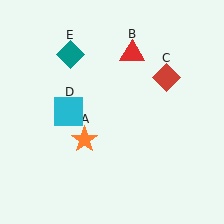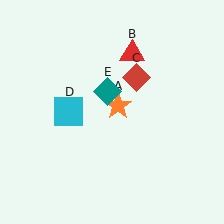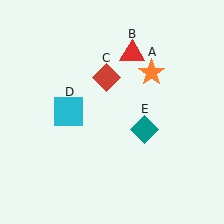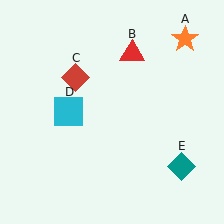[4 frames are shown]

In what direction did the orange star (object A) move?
The orange star (object A) moved up and to the right.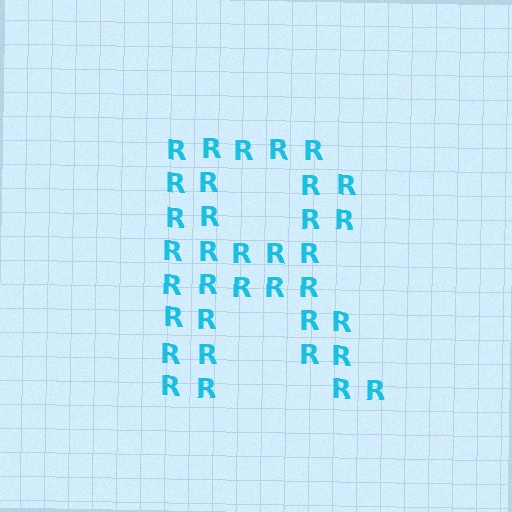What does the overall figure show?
The overall figure shows the letter R.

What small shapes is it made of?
It is made of small letter R's.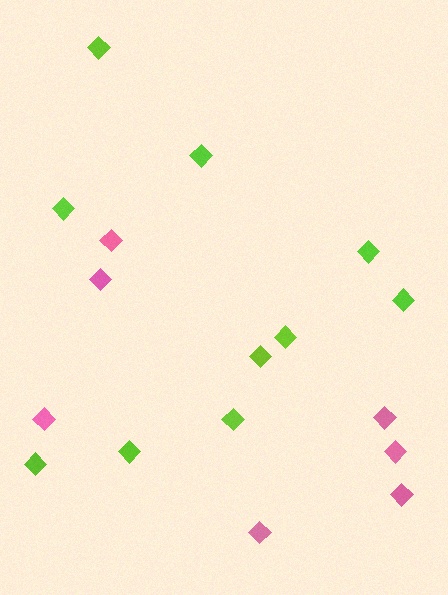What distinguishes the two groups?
There are 2 groups: one group of pink diamonds (7) and one group of lime diamonds (10).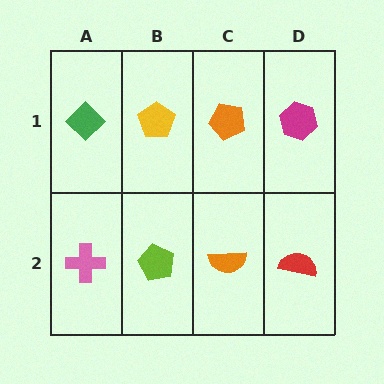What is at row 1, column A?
A green diamond.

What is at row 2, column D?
A red semicircle.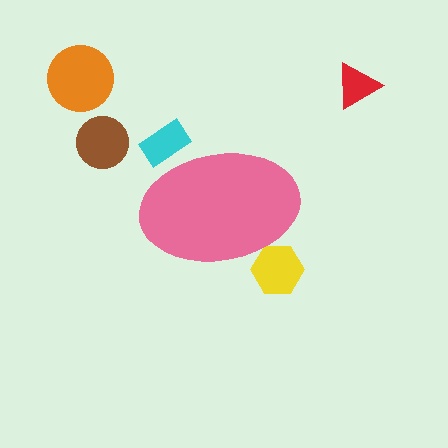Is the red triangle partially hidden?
No, the red triangle is fully visible.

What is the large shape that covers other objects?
A pink ellipse.